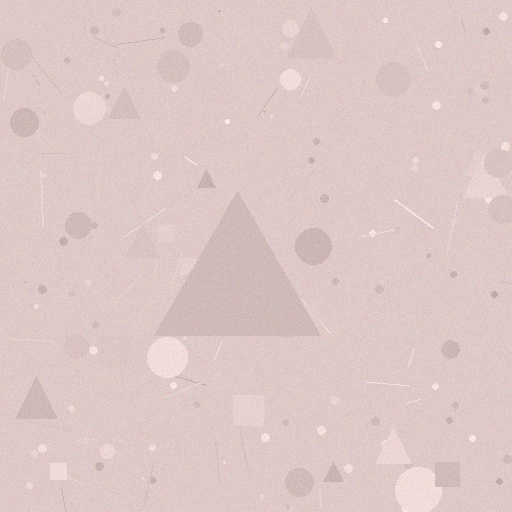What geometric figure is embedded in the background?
A triangle is embedded in the background.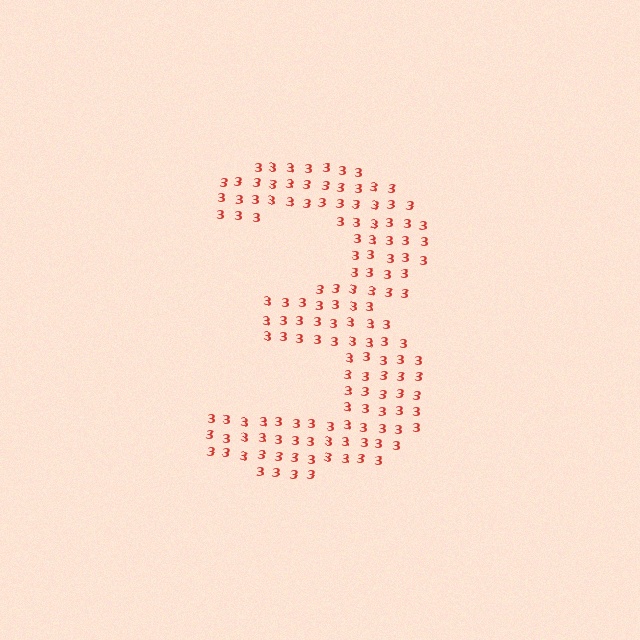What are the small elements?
The small elements are digit 3's.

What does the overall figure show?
The overall figure shows the digit 3.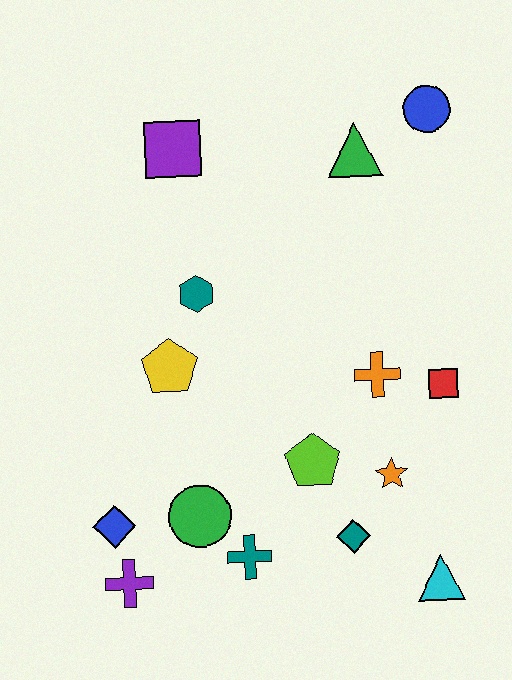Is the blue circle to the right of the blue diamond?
Yes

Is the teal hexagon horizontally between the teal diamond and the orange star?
No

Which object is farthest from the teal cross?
The blue circle is farthest from the teal cross.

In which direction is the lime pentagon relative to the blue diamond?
The lime pentagon is to the right of the blue diamond.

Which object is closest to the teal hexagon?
The yellow pentagon is closest to the teal hexagon.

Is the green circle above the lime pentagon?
No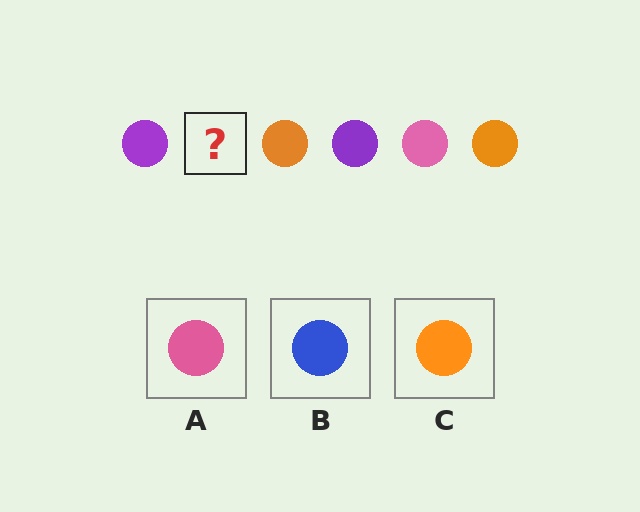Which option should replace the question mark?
Option A.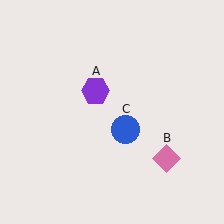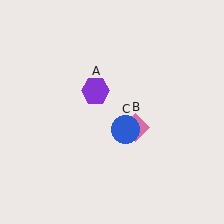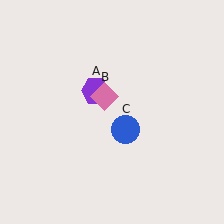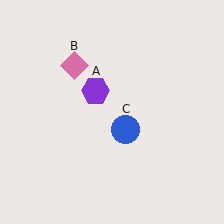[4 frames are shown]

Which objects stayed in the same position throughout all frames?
Purple hexagon (object A) and blue circle (object C) remained stationary.